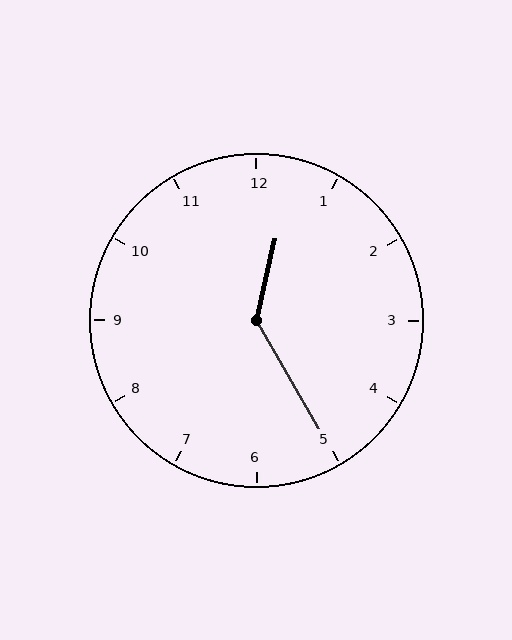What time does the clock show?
12:25.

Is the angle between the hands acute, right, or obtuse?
It is obtuse.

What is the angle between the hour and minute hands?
Approximately 138 degrees.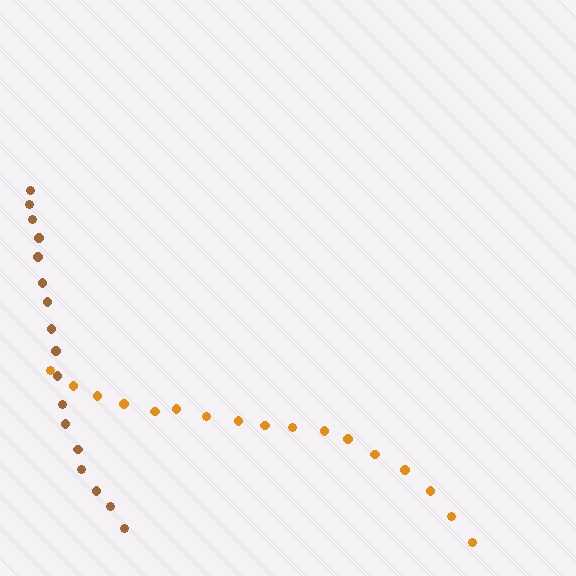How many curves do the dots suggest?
There are 2 distinct paths.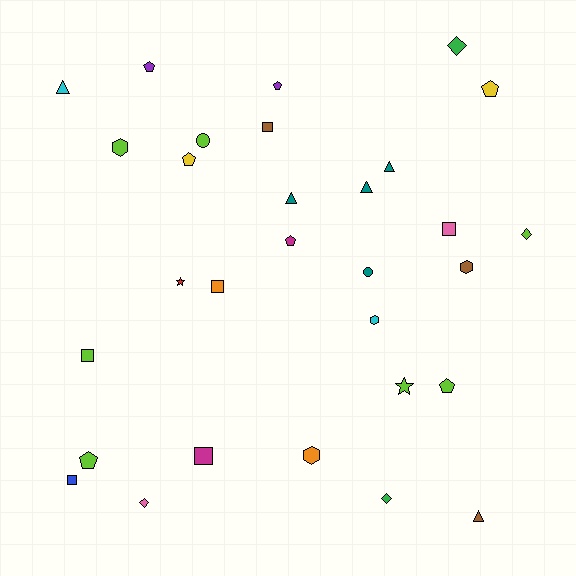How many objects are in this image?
There are 30 objects.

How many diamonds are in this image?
There are 4 diamonds.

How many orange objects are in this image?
There are 2 orange objects.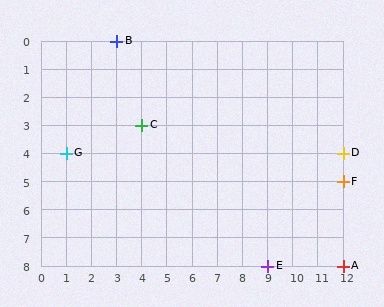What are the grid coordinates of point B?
Point B is at grid coordinates (3, 0).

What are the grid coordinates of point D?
Point D is at grid coordinates (12, 4).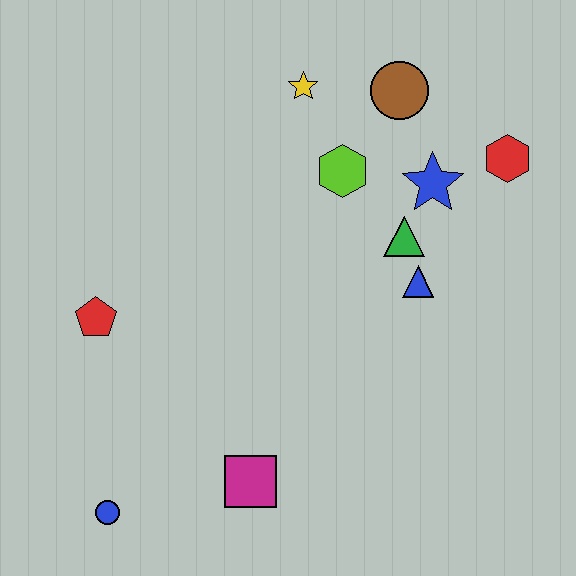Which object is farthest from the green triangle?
The blue circle is farthest from the green triangle.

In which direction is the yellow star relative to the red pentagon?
The yellow star is above the red pentagon.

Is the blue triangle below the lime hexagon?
Yes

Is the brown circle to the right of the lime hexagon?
Yes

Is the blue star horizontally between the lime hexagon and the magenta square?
No